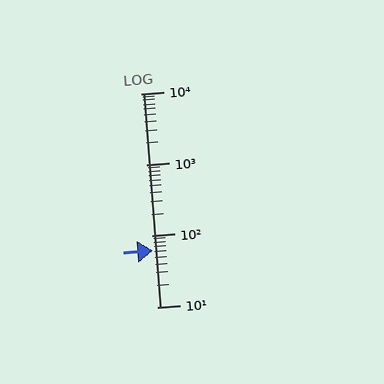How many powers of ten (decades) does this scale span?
The scale spans 3 decades, from 10 to 10000.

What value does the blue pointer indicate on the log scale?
The pointer indicates approximately 62.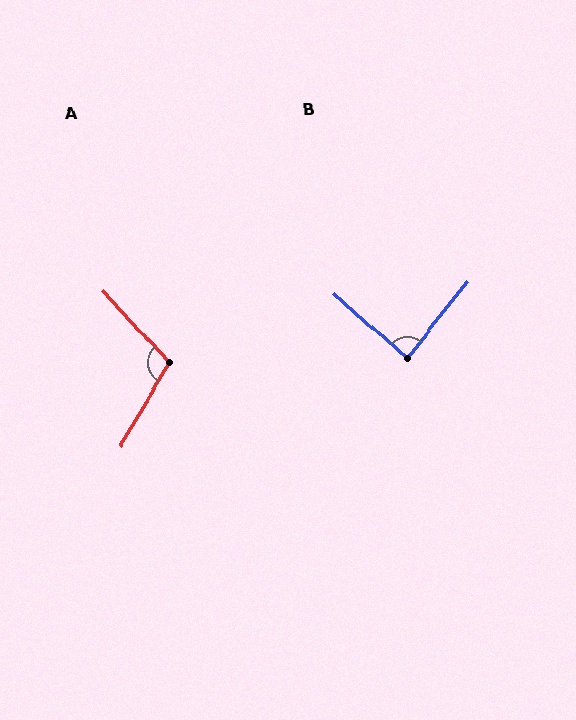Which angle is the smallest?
B, at approximately 88 degrees.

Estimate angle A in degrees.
Approximately 107 degrees.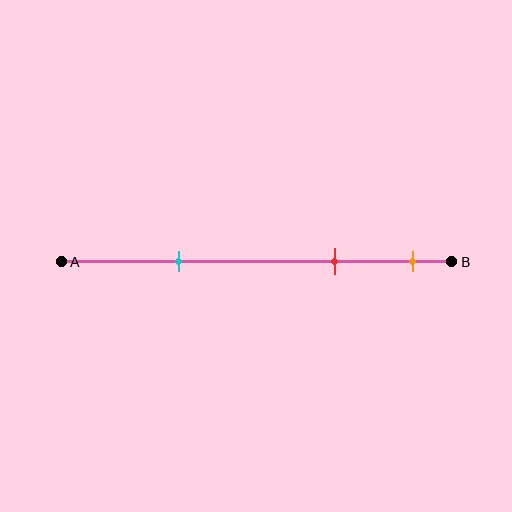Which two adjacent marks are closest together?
The red and orange marks are the closest adjacent pair.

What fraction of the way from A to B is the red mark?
The red mark is approximately 70% (0.7) of the way from A to B.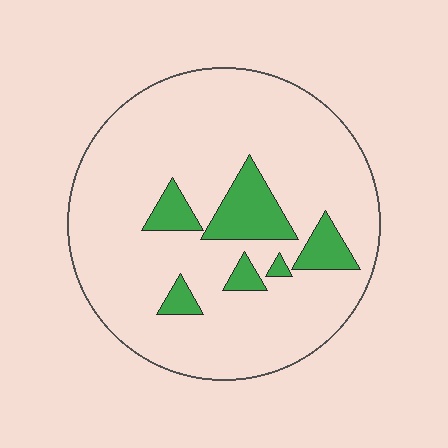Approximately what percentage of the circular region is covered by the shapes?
Approximately 15%.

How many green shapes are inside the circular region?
6.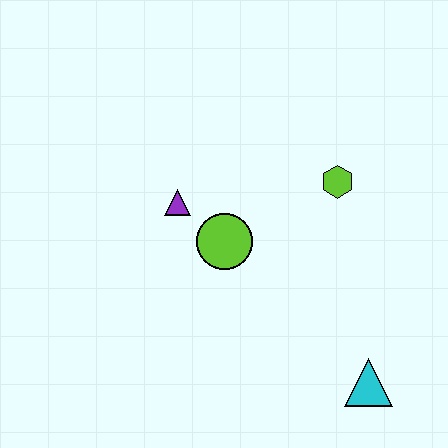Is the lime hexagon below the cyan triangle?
No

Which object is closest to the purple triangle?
The lime circle is closest to the purple triangle.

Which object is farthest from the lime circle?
The cyan triangle is farthest from the lime circle.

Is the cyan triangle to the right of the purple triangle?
Yes